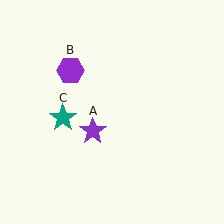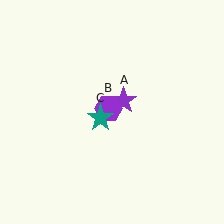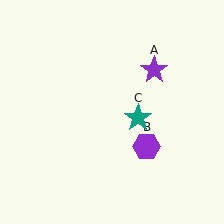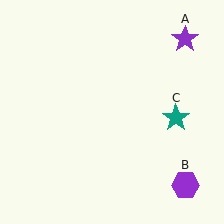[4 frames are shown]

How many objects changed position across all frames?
3 objects changed position: purple star (object A), purple hexagon (object B), teal star (object C).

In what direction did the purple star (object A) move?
The purple star (object A) moved up and to the right.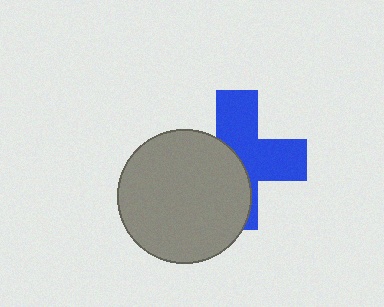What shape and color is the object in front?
The object in front is a gray circle.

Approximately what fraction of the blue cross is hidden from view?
Roughly 47% of the blue cross is hidden behind the gray circle.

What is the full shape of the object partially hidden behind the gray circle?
The partially hidden object is a blue cross.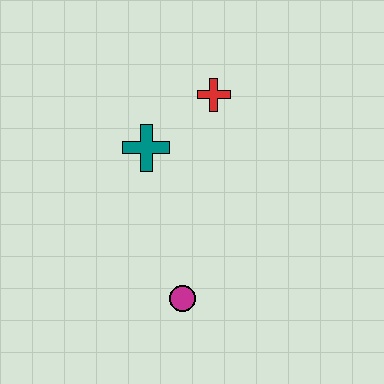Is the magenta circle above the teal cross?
No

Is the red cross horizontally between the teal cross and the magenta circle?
No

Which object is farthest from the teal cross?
The magenta circle is farthest from the teal cross.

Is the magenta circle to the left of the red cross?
Yes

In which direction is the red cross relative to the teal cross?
The red cross is to the right of the teal cross.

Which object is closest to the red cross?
The teal cross is closest to the red cross.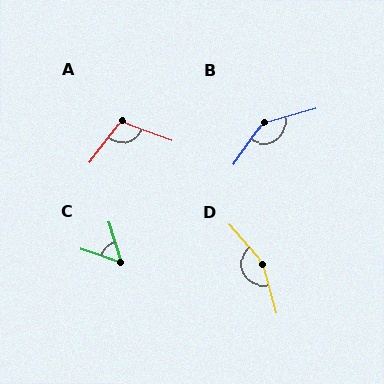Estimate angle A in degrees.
Approximately 108 degrees.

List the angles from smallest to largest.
C (55°), A (108°), B (140°), D (154°).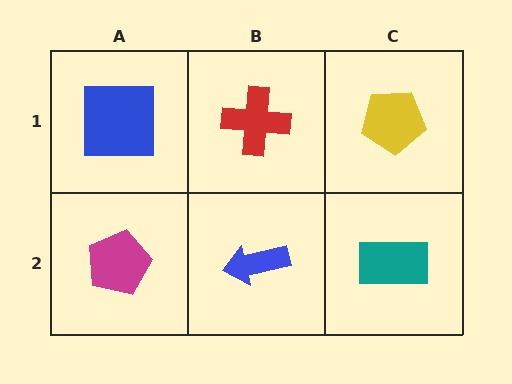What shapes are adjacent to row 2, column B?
A red cross (row 1, column B), a magenta pentagon (row 2, column A), a teal rectangle (row 2, column C).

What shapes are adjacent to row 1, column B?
A blue arrow (row 2, column B), a blue square (row 1, column A), a yellow pentagon (row 1, column C).